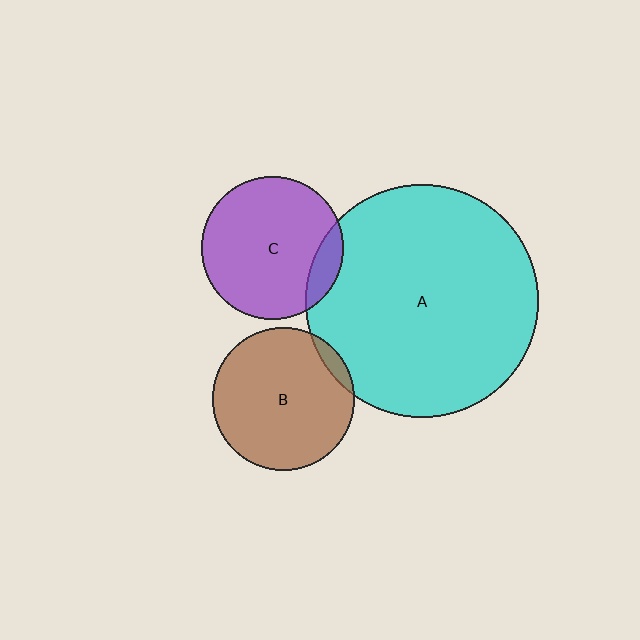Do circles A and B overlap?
Yes.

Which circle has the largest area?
Circle A (cyan).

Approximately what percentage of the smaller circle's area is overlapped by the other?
Approximately 5%.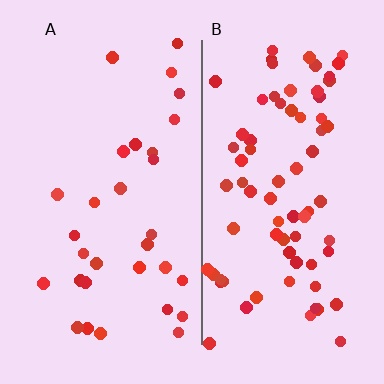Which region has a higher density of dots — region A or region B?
B (the right).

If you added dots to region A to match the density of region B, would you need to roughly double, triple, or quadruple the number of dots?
Approximately double.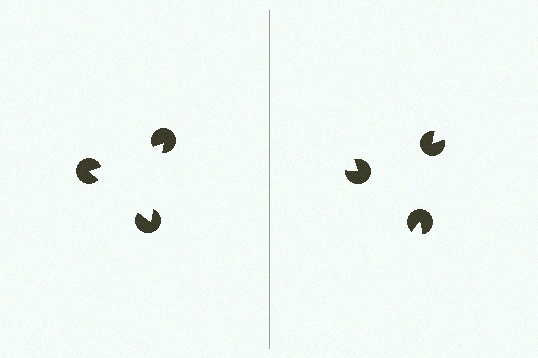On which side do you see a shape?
An illusory triangle appears on the left side. On the right side the wedge cuts are rotated, so no coherent shape forms.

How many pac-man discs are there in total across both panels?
6 — 3 on each side.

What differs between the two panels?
The pac-man discs are positioned identically on both sides; only the wedge orientations differ. On the left they align to a triangle; on the right they are misaligned.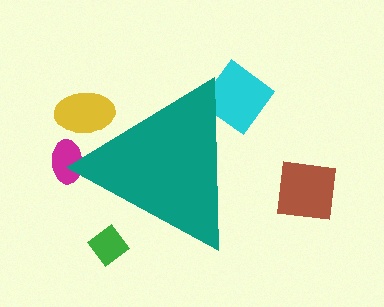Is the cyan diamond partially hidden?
Yes, the cyan diamond is partially hidden behind the teal triangle.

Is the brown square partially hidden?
No, the brown square is fully visible.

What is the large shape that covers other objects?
A teal triangle.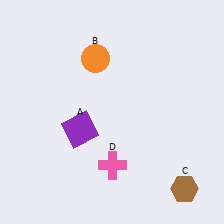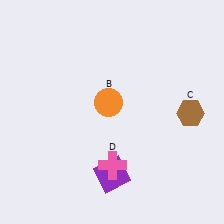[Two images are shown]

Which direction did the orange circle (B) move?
The orange circle (B) moved down.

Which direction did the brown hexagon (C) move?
The brown hexagon (C) moved up.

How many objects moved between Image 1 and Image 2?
3 objects moved between the two images.